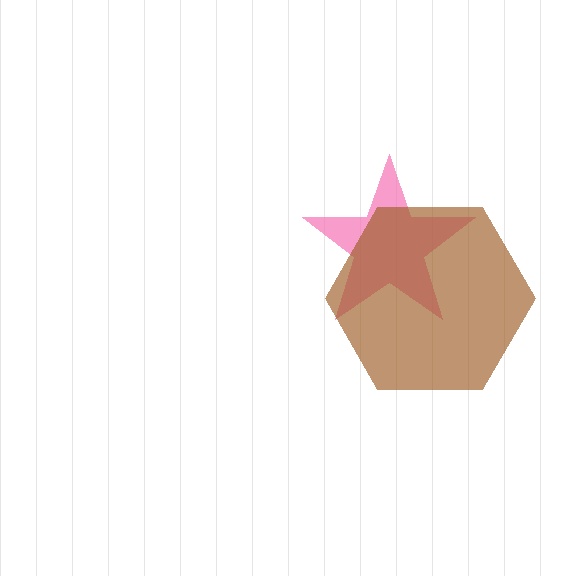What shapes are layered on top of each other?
The layered shapes are: a pink star, a brown hexagon.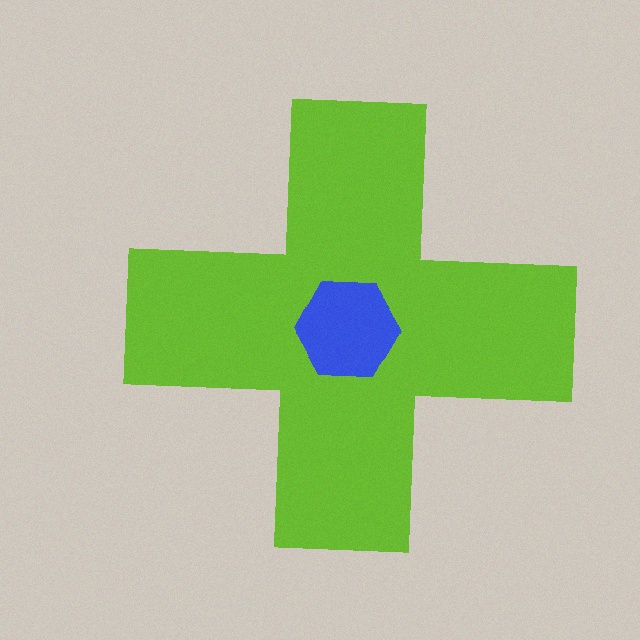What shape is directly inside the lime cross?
The blue hexagon.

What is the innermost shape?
The blue hexagon.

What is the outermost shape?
The lime cross.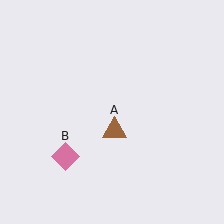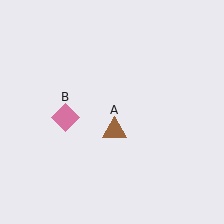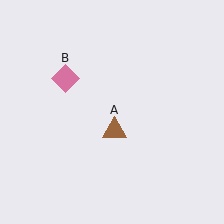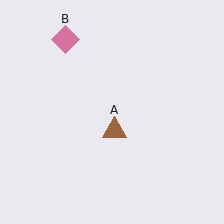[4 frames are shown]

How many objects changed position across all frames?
1 object changed position: pink diamond (object B).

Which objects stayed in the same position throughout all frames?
Brown triangle (object A) remained stationary.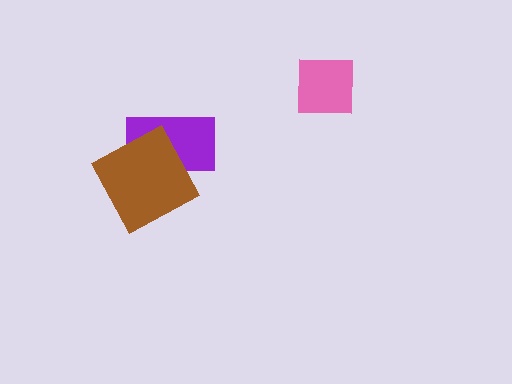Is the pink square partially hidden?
No, no other shape covers it.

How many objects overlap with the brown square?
1 object overlaps with the brown square.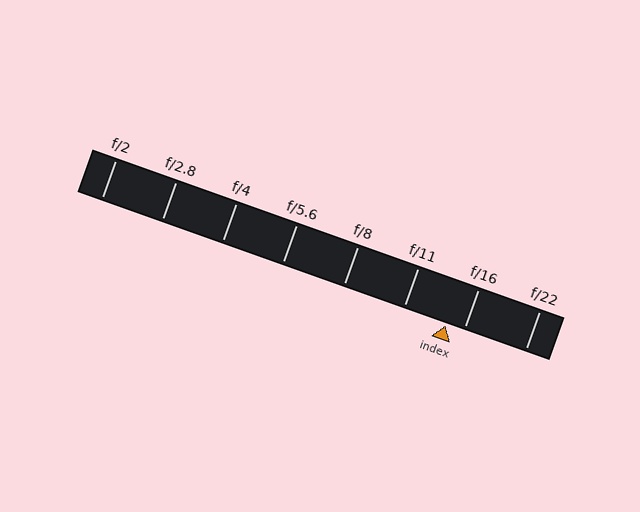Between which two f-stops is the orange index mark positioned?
The index mark is between f/11 and f/16.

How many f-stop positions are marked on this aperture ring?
There are 8 f-stop positions marked.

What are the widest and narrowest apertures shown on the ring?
The widest aperture shown is f/2 and the narrowest is f/22.